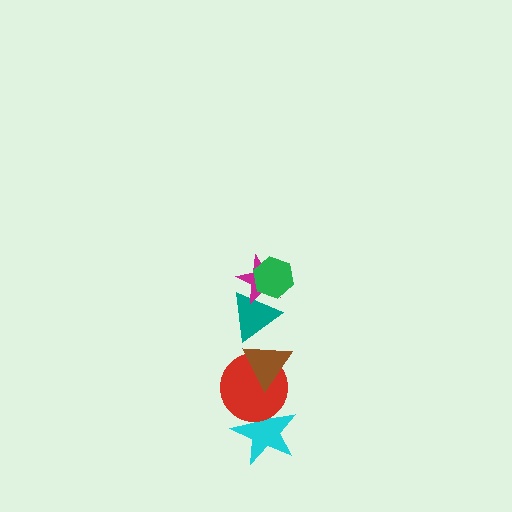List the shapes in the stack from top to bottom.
From top to bottom: the green hexagon, the magenta star, the teal triangle, the brown triangle, the red circle, the cyan star.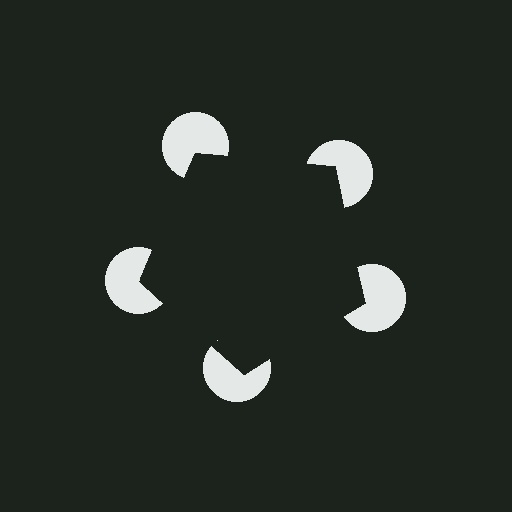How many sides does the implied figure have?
5 sides.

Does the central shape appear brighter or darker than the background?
It typically appears slightly darker than the background, even though no actual brightness change is drawn.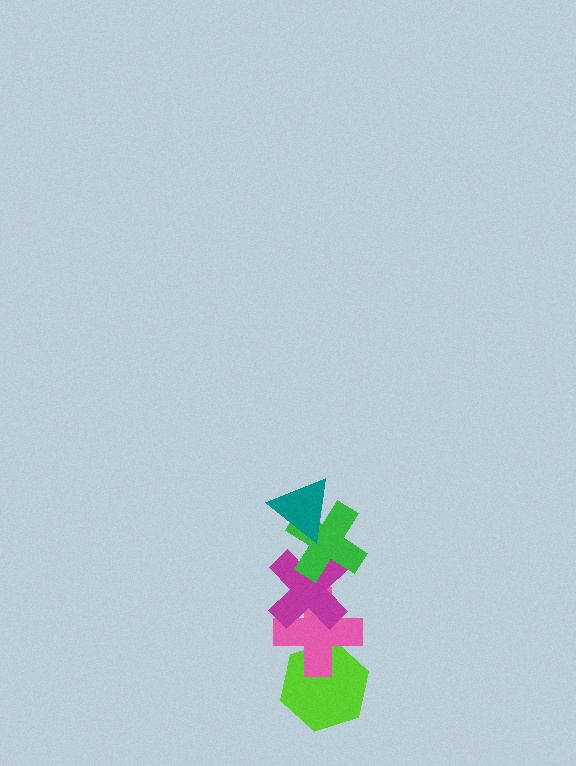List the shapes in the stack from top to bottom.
From top to bottom: the teal triangle, the green cross, the magenta cross, the pink cross, the lime hexagon.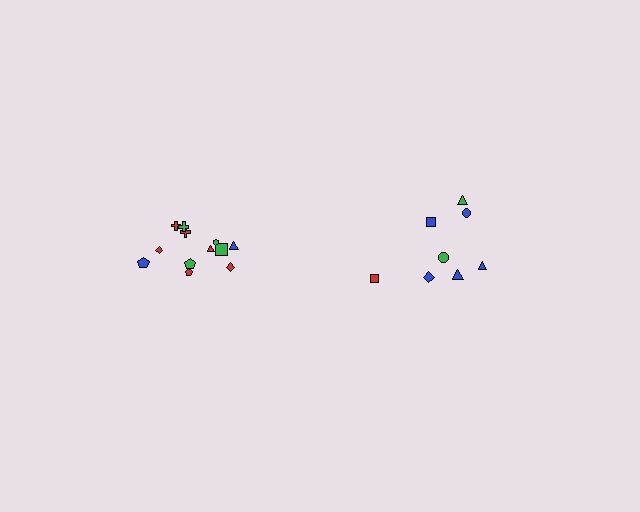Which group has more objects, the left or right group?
The left group.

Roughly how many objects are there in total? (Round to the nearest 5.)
Roughly 20 objects in total.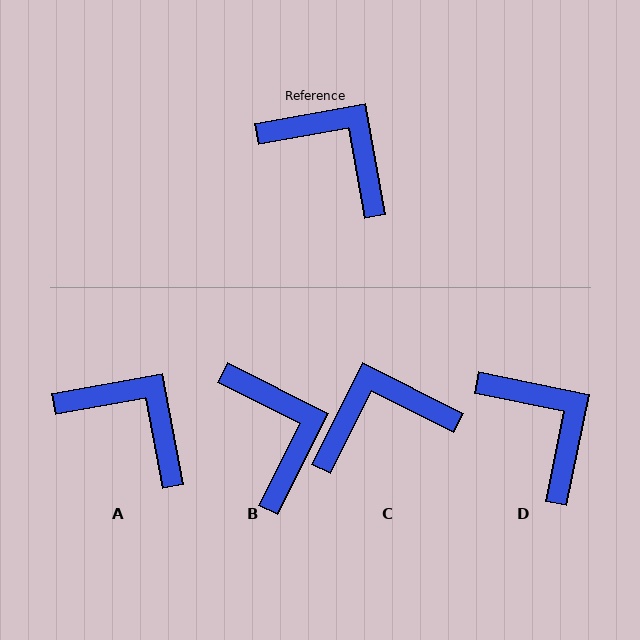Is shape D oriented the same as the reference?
No, it is off by about 22 degrees.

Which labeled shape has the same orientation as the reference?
A.